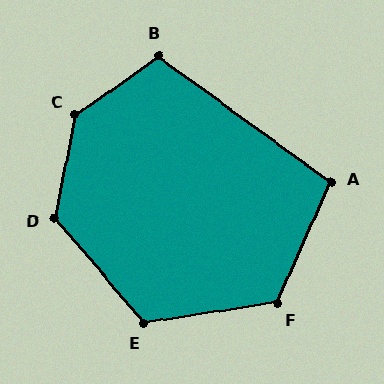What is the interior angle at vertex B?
Approximately 109 degrees (obtuse).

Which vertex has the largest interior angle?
C, at approximately 137 degrees.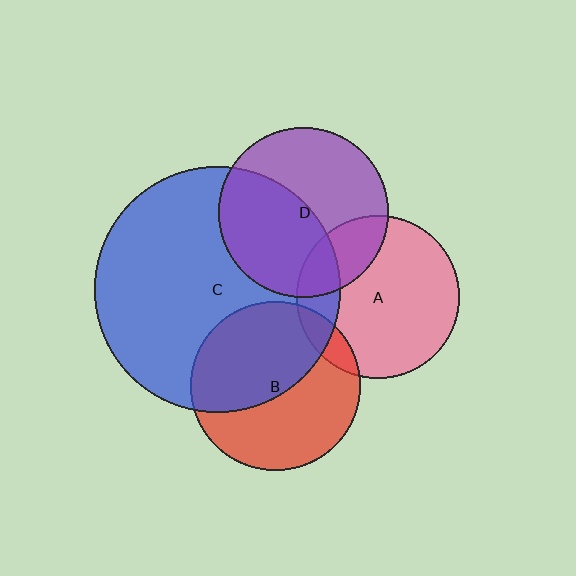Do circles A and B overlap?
Yes.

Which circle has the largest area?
Circle C (blue).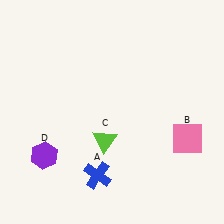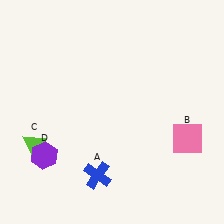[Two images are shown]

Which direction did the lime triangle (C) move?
The lime triangle (C) moved left.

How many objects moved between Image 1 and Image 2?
1 object moved between the two images.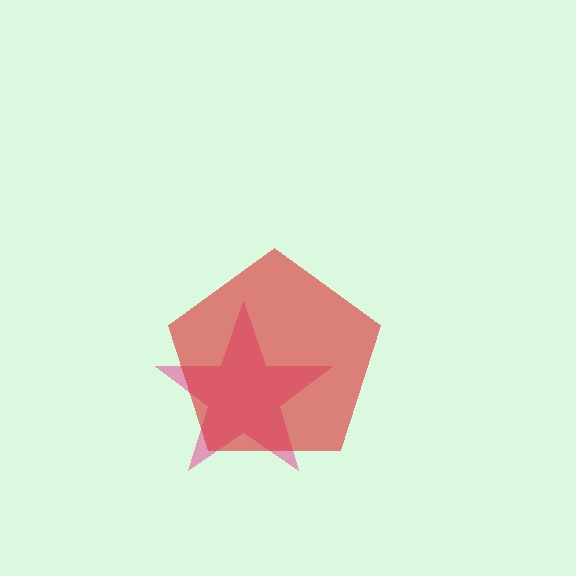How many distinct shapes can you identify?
There are 2 distinct shapes: a pink star, a red pentagon.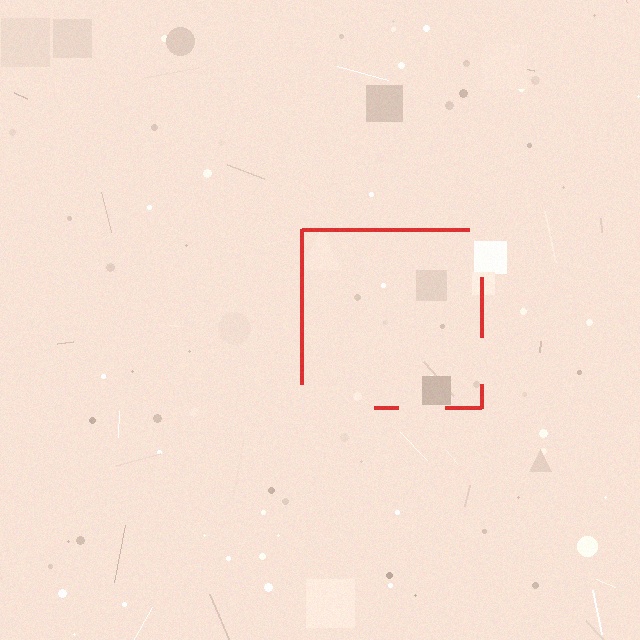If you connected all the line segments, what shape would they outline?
They would outline a square.